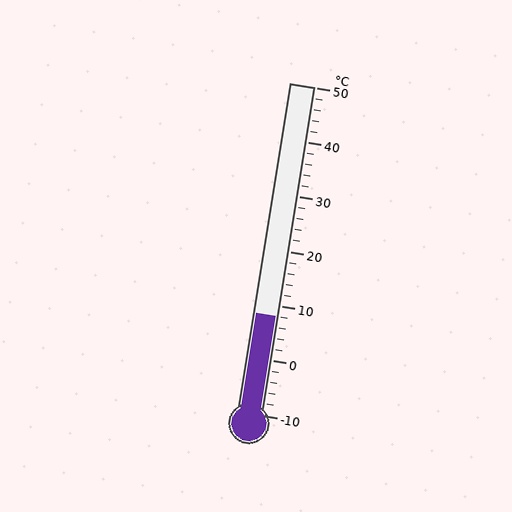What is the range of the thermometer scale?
The thermometer scale ranges from -10°C to 50°C.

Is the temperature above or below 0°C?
The temperature is above 0°C.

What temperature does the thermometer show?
The thermometer shows approximately 8°C.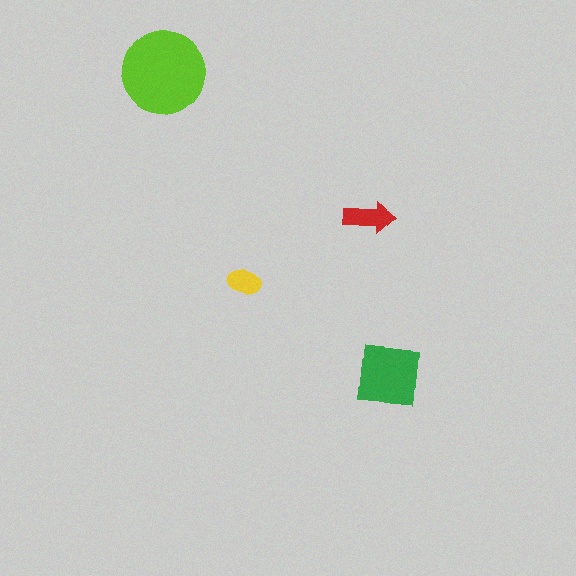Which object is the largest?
The lime circle.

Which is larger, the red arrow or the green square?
The green square.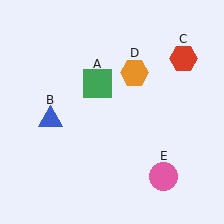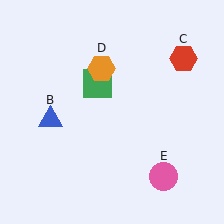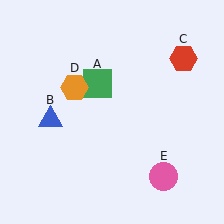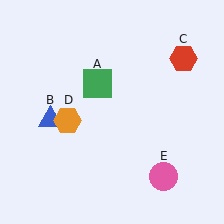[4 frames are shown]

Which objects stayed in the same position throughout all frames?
Green square (object A) and blue triangle (object B) and red hexagon (object C) and pink circle (object E) remained stationary.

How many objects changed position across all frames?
1 object changed position: orange hexagon (object D).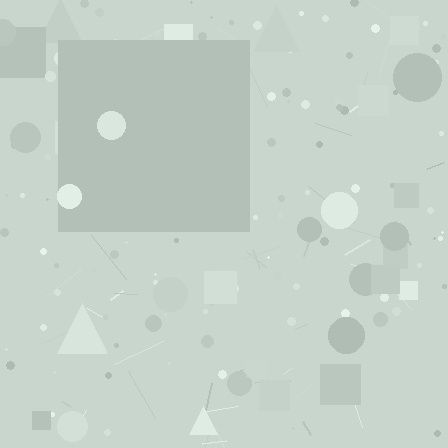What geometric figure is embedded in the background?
A square is embedded in the background.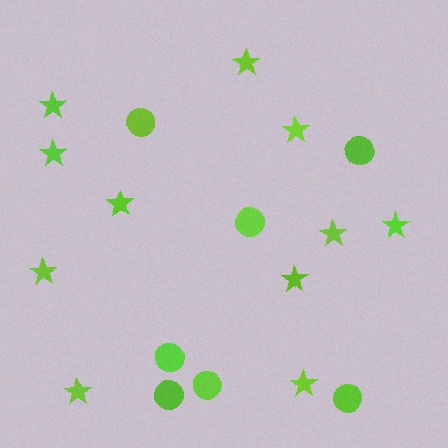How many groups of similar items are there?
There are 2 groups: one group of stars (11) and one group of circles (7).